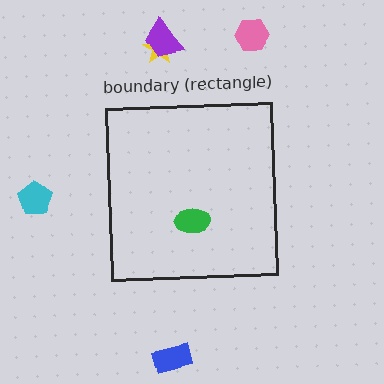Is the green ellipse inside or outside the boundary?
Inside.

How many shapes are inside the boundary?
1 inside, 5 outside.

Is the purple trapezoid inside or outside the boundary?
Outside.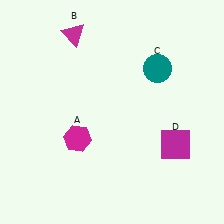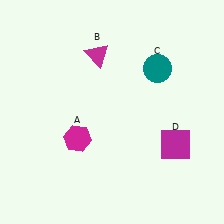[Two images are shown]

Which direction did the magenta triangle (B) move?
The magenta triangle (B) moved right.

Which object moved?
The magenta triangle (B) moved right.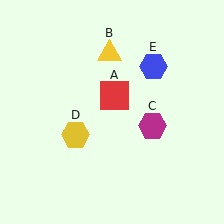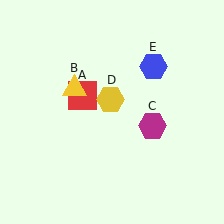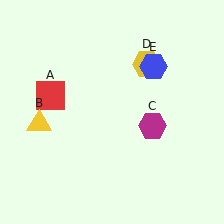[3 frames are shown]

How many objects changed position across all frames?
3 objects changed position: red square (object A), yellow triangle (object B), yellow hexagon (object D).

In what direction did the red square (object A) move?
The red square (object A) moved left.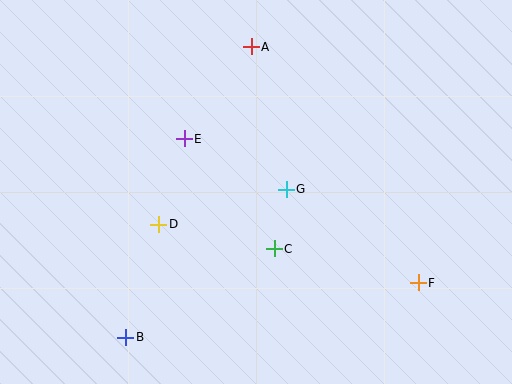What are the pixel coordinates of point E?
Point E is at (184, 139).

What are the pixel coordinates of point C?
Point C is at (274, 249).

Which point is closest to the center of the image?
Point G at (286, 189) is closest to the center.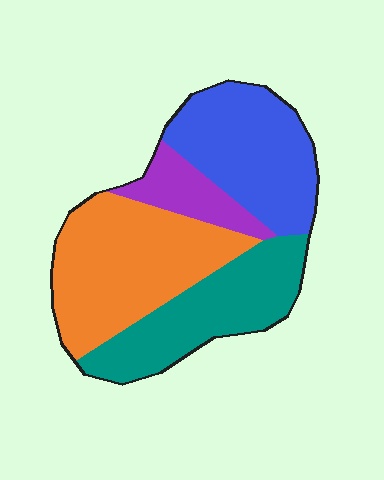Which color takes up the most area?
Orange, at roughly 35%.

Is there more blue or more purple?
Blue.